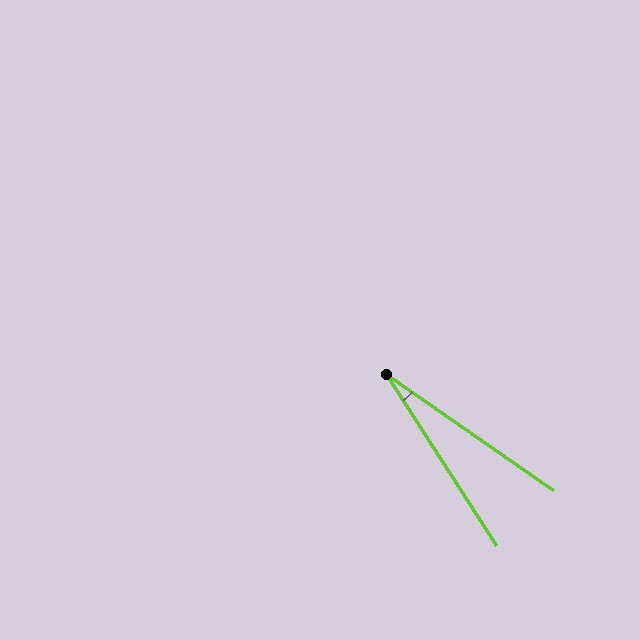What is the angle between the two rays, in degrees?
Approximately 22 degrees.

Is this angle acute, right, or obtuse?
It is acute.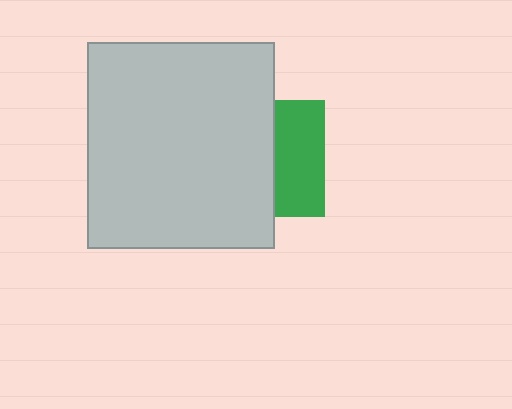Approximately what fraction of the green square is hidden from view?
Roughly 58% of the green square is hidden behind the light gray rectangle.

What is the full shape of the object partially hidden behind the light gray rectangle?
The partially hidden object is a green square.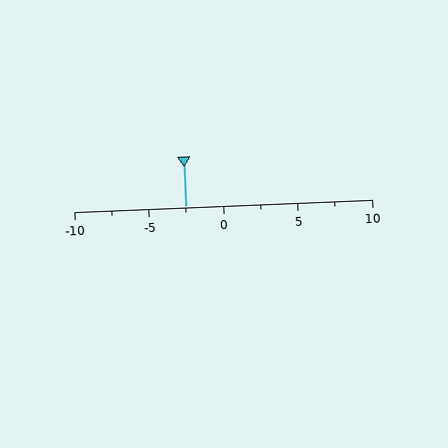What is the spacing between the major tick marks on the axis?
The major ticks are spaced 5 apart.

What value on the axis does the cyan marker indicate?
The marker indicates approximately -2.5.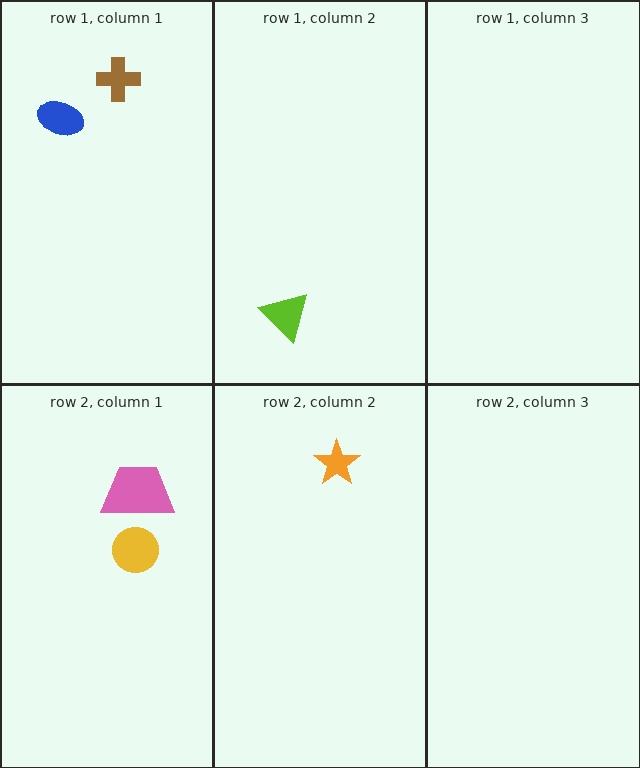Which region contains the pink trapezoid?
The row 2, column 1 region.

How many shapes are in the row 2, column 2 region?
1.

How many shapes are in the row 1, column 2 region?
1.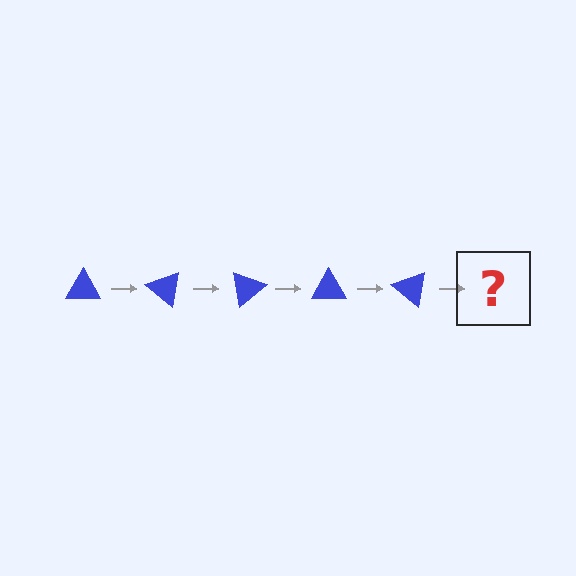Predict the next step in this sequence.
The next step is a blue triangle rotated 200 degrees.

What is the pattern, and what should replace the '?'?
The pattern is that the triangle rotates 40 degrees each step. The '?' should be a blue triangle rotated 200 degrees.